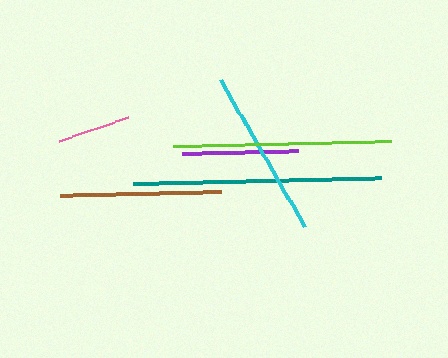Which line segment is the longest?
The teal line is the longest at approximately 248 pixels.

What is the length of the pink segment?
The pink segment is approximately 73 pixels long.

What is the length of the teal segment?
The teal segment is approximately 248 pixels long.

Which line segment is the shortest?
The pink line is the shortest at approximately 73 pixels.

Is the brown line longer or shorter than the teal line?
The teal line is longer than the brown line.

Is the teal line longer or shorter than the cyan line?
The teal line is longer than the cyan line.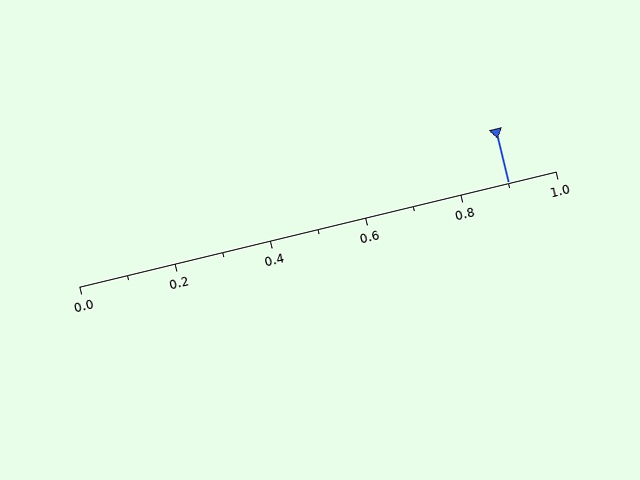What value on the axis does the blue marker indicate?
The marker indicates approximately 0.9.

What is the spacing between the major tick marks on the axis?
The major ticks are spaced 0.2 apart.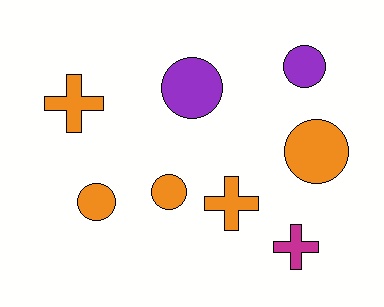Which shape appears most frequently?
Circle, with 5 objects.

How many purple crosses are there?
There are no purple crosses.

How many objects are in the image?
There are 8 objects.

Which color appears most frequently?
Orange, with 5 objects.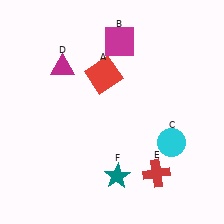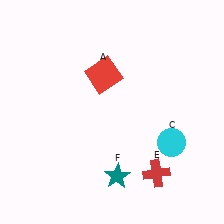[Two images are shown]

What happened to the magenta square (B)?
The magenta square (B) was removed in Image 2. It was in the top-right area of Image 1.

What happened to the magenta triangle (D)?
The magenta triangle (D) was removed in Image 2. It was in the top-left area of Image 1.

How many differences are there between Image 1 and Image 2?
There are 2 differences between the two images.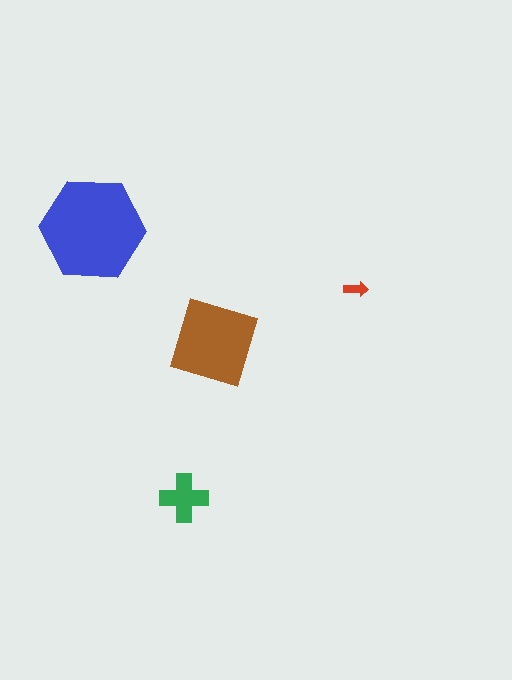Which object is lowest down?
The green cross is bottommost.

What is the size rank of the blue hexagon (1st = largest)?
1st.